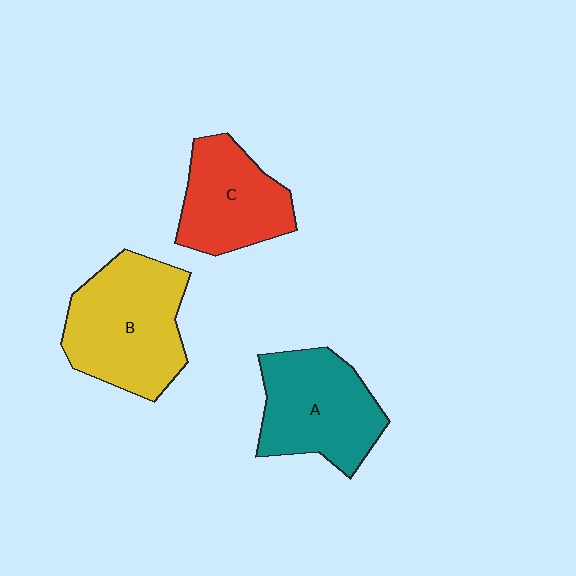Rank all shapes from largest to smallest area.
From largest to smallest: B (yellow), A (teal), C (red).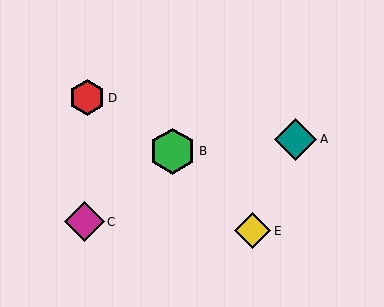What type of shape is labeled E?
Shape E is a yellow diamond.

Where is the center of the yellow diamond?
The center of the yellow diamond is at (253, 231).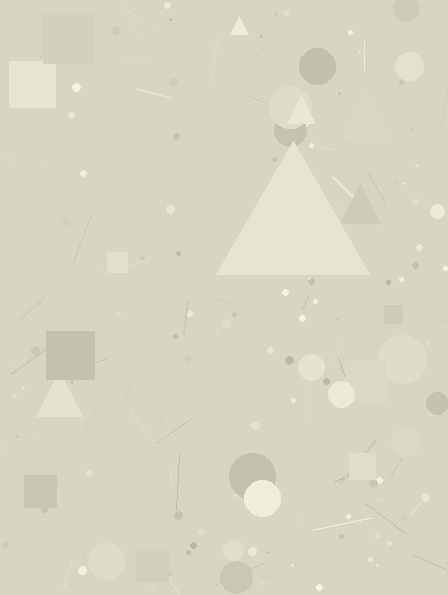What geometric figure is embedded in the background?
A triangle is embedded in the background.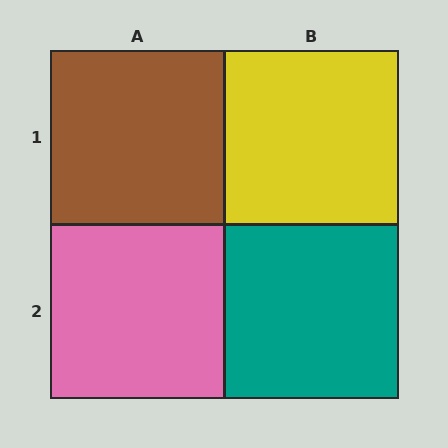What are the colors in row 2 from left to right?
Pink, teal.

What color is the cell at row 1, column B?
Yellow.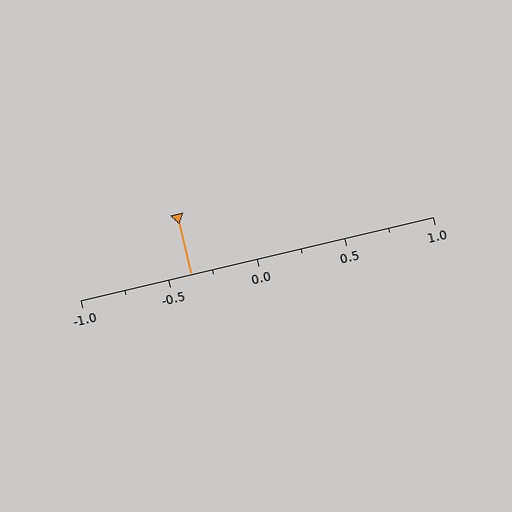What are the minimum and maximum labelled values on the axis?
The axis runs from -1.0 to 1.0.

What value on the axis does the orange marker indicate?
The marker indicates approximately -0.38.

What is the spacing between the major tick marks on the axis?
The major ticks are spaced 0.5 apart.